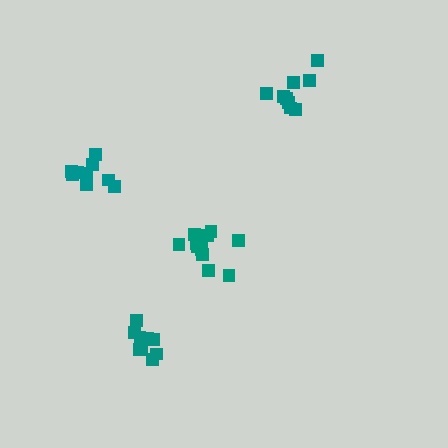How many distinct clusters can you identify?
There are 4 distinct clusters.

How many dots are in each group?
Group 1: 9 dots, Group 2: 9 dots, Group 3: 12 dots, Group 4: 9 dots (39 total).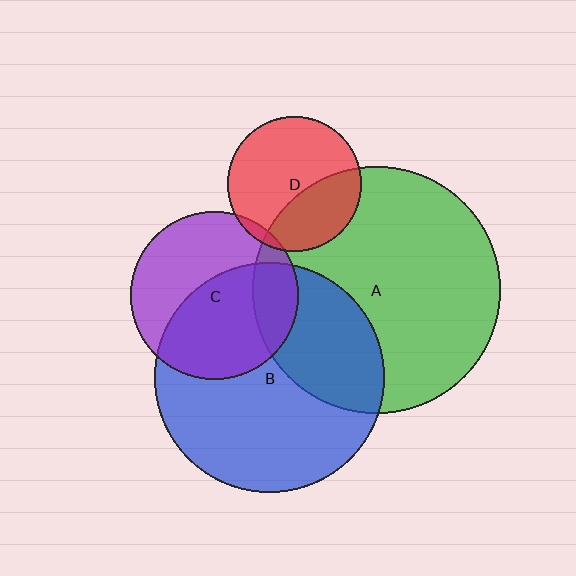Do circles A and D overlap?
Yes.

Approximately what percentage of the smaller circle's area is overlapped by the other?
Approximately 35%.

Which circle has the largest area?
Circle A (green).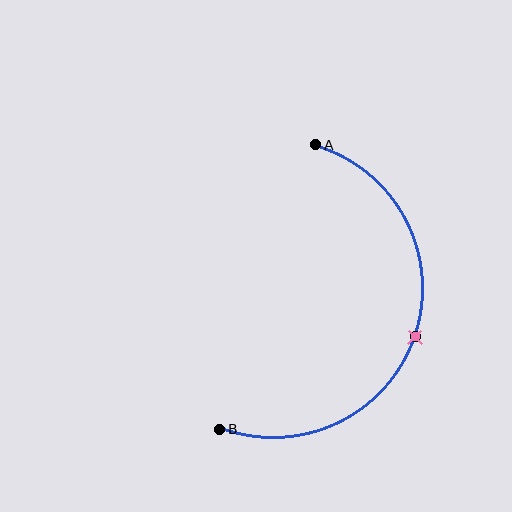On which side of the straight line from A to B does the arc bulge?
The arc bulges to the right of the straight line connecting A and B.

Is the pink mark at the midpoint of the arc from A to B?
Yes. The pink mark lies on the arc at equal arc-length from both A and B — it is the arc midpoint.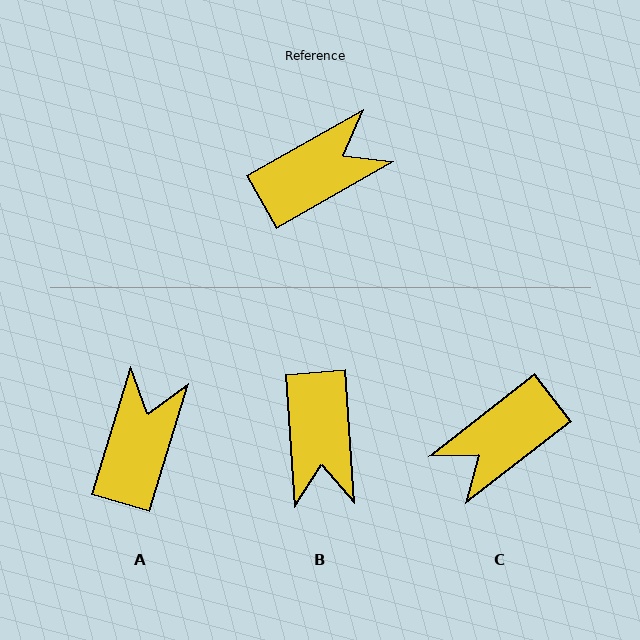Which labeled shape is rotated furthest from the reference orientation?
C, about 172 degrees away.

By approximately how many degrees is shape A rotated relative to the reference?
Approximately 43 degrees counter-clockwise.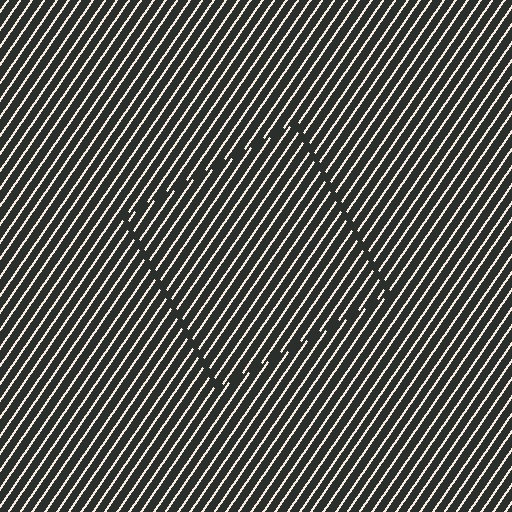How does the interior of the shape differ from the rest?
The interior of the shape contains the same grating, shifted by half a period — the contour is defined by the phase discontinuity where line-ends from the inner and outer gratings abut.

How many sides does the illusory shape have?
4 sides — the line-ends trace a square.